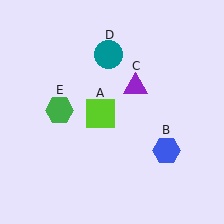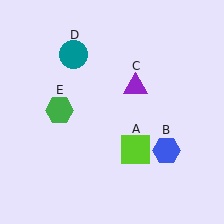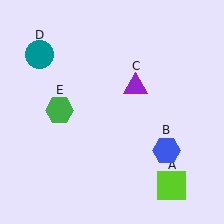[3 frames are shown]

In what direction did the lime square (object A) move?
The lime square (object A) moved down and to the right.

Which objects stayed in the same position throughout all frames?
Blue hexagon (object B) and purple triangle (object C) and green hexagon (object E) remained stationary.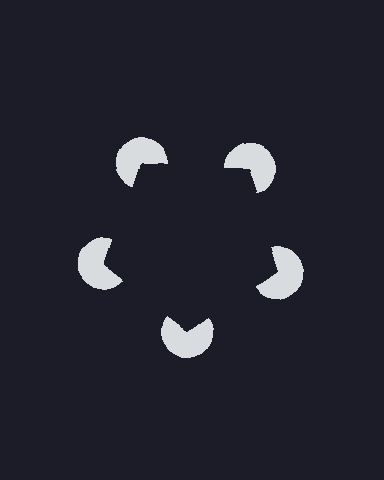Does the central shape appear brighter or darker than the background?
It typically appears slightly darker than the background, even though no actual brightness change is drawn.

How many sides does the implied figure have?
5 sides.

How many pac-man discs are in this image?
There are 5 — one at each vertex of the illusory pentagon.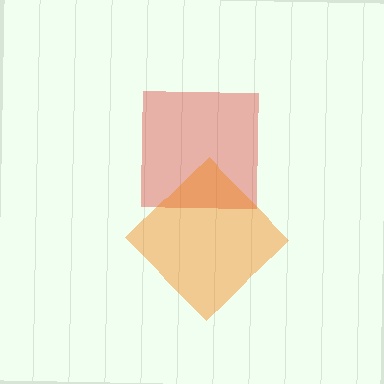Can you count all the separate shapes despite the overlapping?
Yes, there are 2 separate shapes.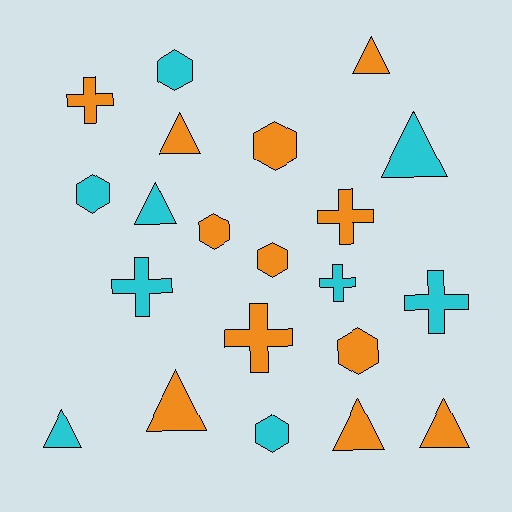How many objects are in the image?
There are 21 objects.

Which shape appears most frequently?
Triangle, with 8 objects.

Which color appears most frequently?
Orange, with 12 objects.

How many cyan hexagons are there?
There are 3 cyan hexagons.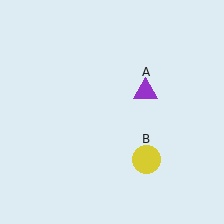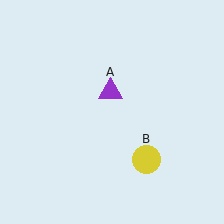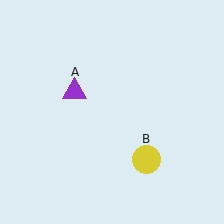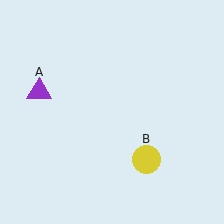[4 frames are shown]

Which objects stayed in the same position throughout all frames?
Yellow circle (object B) remained stationary.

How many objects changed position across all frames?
1 object changed position: purple triangle (object A).